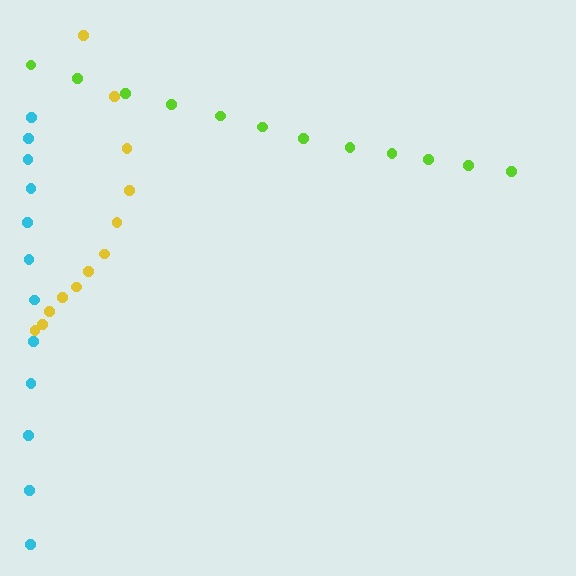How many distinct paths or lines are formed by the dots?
There are 3 distinct paths.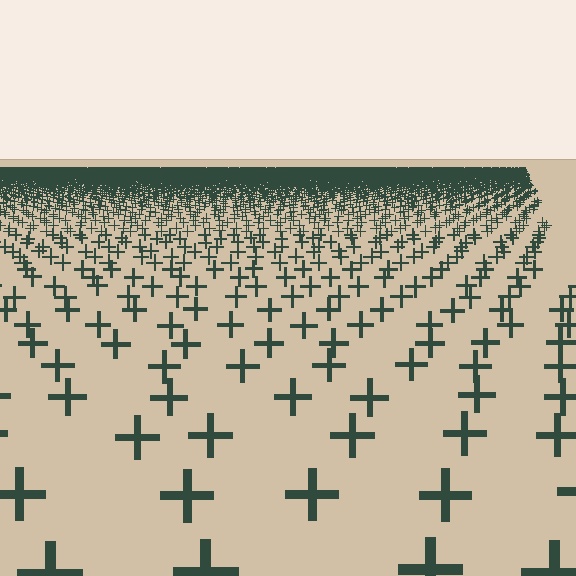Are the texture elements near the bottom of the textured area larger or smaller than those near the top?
Larger. Near the bottom, elements are closer to the viewer and appear at a bigger on-screen size.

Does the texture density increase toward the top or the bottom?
Density increases toward the top.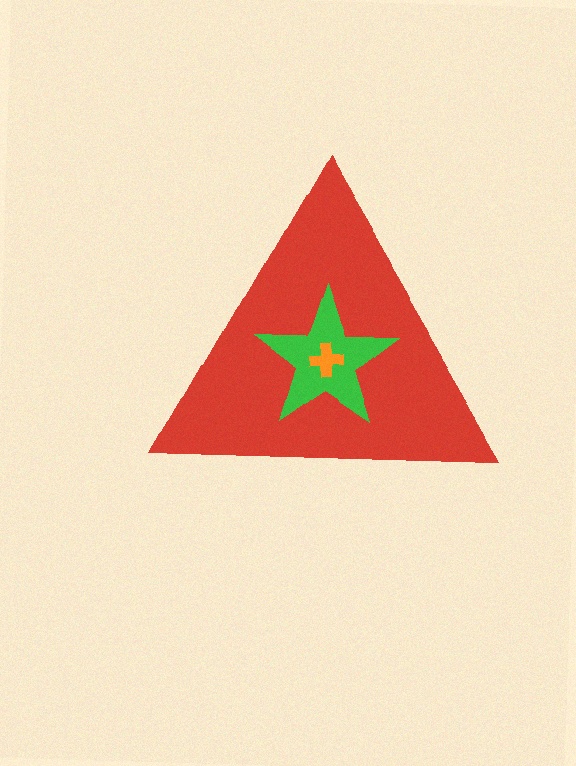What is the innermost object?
The orange cross.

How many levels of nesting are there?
3.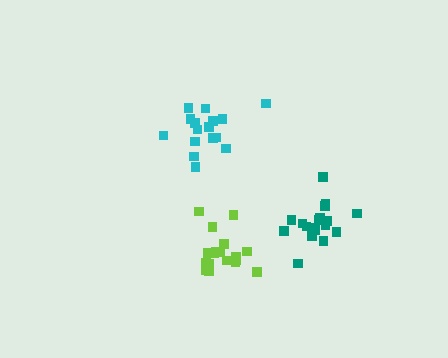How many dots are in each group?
Group 1: 16 dots, Group 2: 18 dots, Group 3: 18 dots (52 total).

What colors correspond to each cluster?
The clusters are colored: cyan, lime, teal.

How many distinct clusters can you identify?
There are 3 distinct clusters.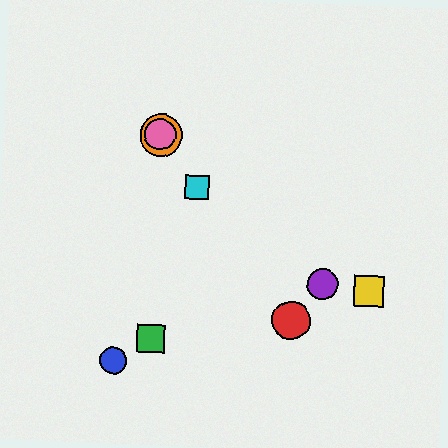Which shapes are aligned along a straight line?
The red circle, the orange circle, the cyan square, the pink circle are aligned along a straight line.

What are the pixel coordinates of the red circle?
The red circle is at (291, 321).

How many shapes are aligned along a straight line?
4 shapes (the red circle, the orange circle, the cyan square, the pink circle) are aligned along a straight line.